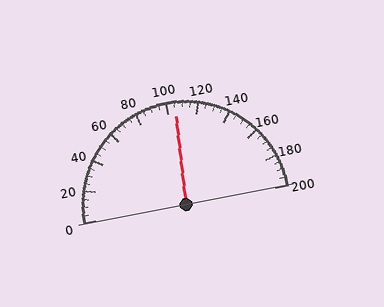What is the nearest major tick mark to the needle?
The nearest major tick mark is 100.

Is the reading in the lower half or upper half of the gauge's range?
The reading is in the upper half of the range (0 to 200).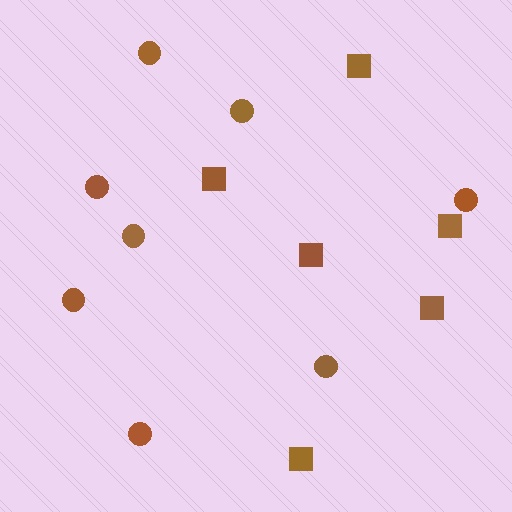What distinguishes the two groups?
There are 2 groups: one group of circles (8) and one group of squares (6).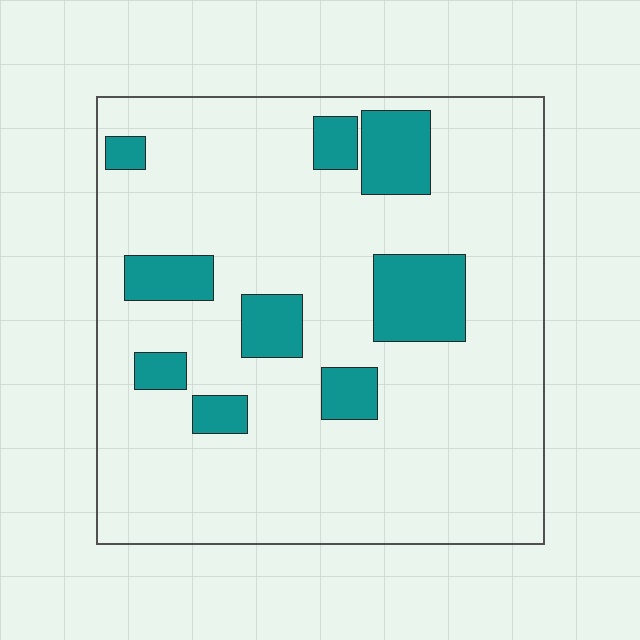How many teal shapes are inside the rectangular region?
9.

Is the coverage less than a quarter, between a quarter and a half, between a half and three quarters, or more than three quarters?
Less than a quarter.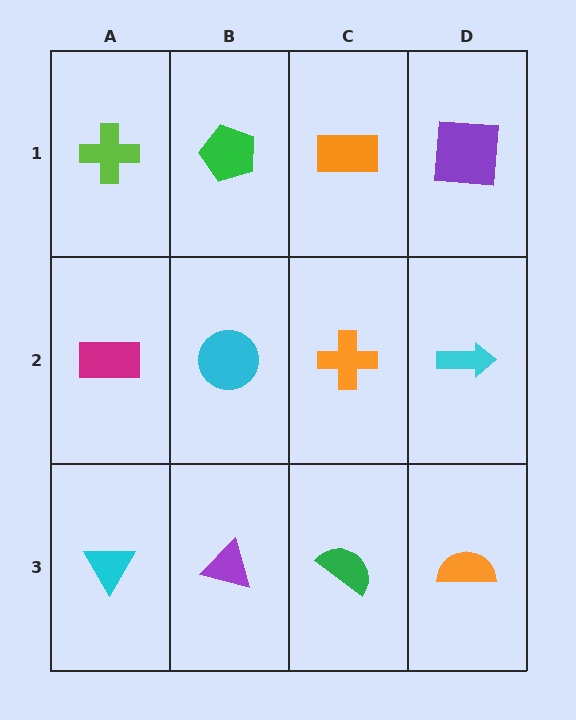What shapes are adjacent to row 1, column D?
A cyan arrow (row 2, column D), an orange rectangle (row 1, column C).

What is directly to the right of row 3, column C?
An orange semicircle.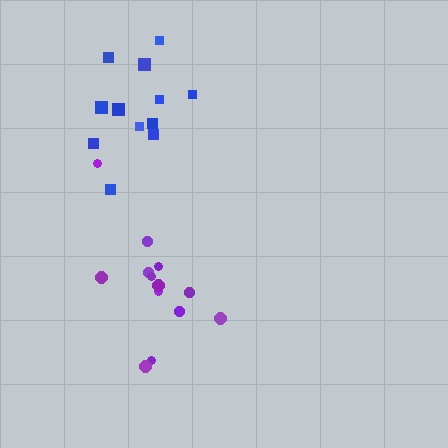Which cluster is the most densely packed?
Blue.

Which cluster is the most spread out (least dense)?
Purple.